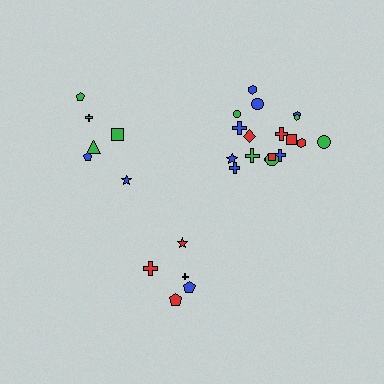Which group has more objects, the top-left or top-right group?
The top-right group.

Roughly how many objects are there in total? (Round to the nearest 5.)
Roughly 30 objects in total.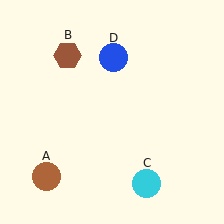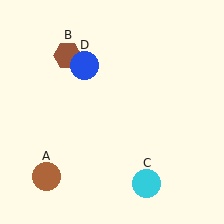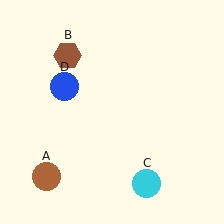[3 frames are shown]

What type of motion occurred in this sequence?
The blue circle (object D) rotated counterclockwise around the center of the scene.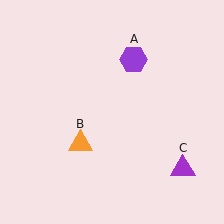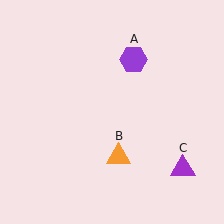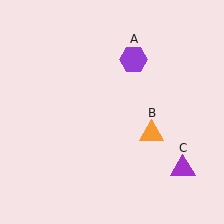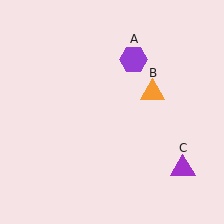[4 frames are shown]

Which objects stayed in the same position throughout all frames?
Purple hexagon (object A) and purple triangle (object C) remained stationary.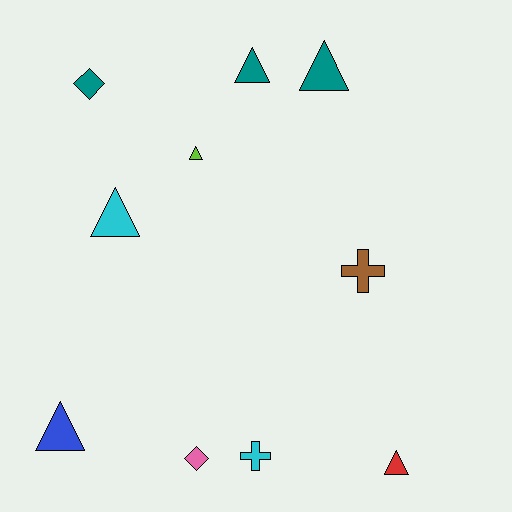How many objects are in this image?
There are 10 objects.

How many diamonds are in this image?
There are 2 diamonds.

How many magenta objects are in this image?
There are no magenta objects.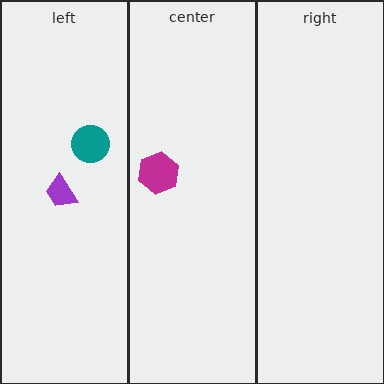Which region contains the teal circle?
The left region.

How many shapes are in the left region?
2.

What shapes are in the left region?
The teal circle, the purple trapezoid.